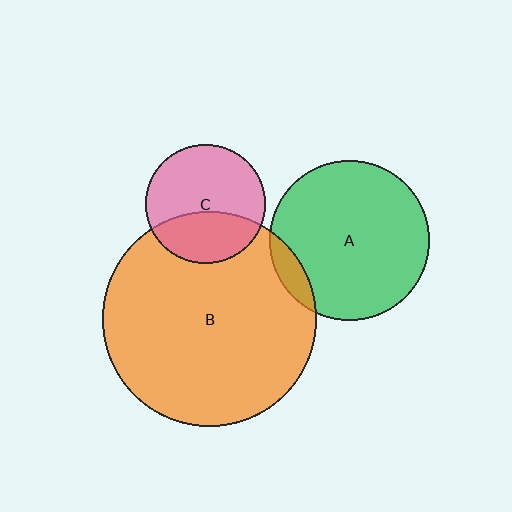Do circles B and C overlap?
Yes.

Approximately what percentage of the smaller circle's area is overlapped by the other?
Approximately 35%.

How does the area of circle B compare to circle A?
Approximately 1.8 times.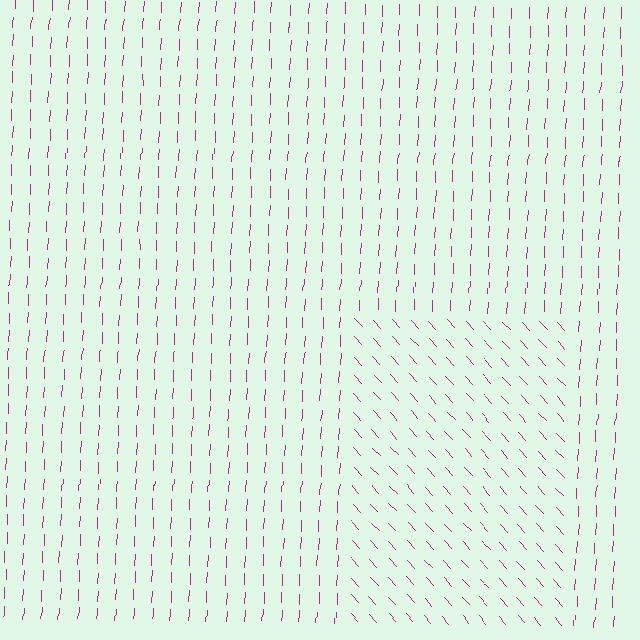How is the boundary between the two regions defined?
The boundary is defined purely by a change in line orientation (approximately 45 degrees difference). All lines are the same color and thickness.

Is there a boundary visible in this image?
Yes, there is a texture boundary formed by a change in line orientation.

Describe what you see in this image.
The image is filled with small magenta line segments. A rectangle region in the image has lines oriented differently from the surrounding lines, creating a visible texture boundary.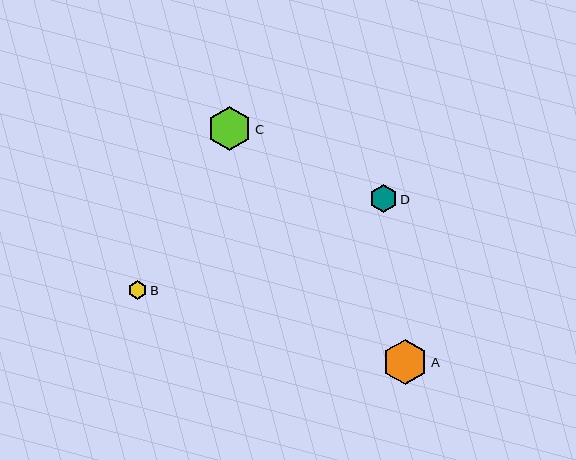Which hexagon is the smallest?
Hexagon B is the smallest with a size of approximately 18 pixels.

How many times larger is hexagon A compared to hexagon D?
Hexagon A is approximately 1.6 times the size of hexagon D.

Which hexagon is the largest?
Hexagon A is the largest with a size of approximately 45 pixels.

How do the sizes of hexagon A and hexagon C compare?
Hexagon A and hexagon C are approximately the same size.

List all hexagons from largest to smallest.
From largest to smallest: A, C, D, B.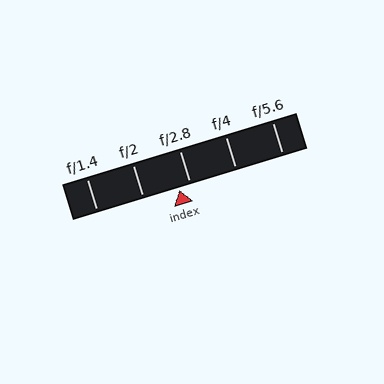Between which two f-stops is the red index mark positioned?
The index mark is between f/2 and f/2.8.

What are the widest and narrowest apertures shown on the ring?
The widest aperture shown is f/1.4 and the narrowest is f/5.6.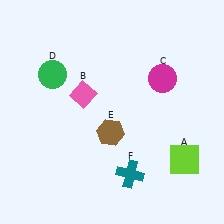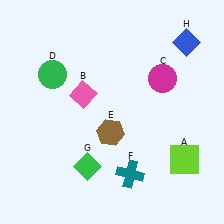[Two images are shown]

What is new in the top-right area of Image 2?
A blue diamond (H) was added in the top-right area of Image 2.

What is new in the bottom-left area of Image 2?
A green diamond (G) was added in the bottom-left area of Image 2.